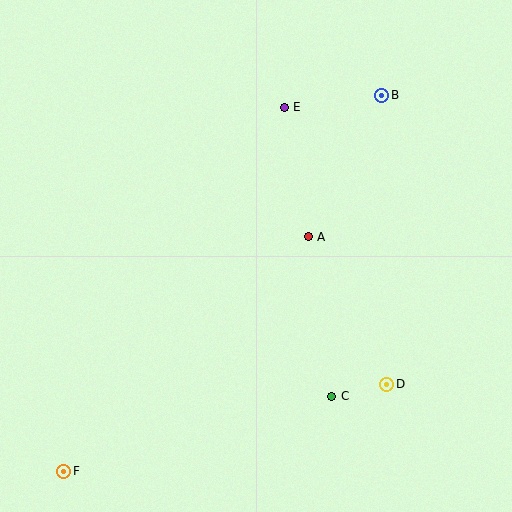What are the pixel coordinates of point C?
Point C is at (332, 396).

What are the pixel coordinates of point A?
Point A is at (308, 237).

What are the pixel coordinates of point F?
Point F is at (64, 471).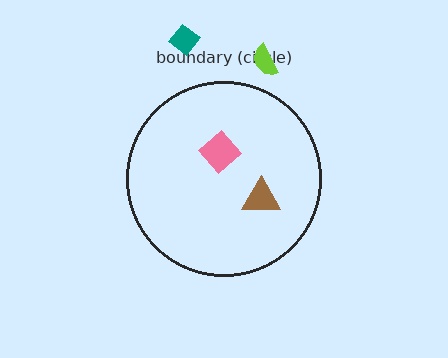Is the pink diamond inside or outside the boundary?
Inside.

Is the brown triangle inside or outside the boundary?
Inside.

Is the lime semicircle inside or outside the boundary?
Outside.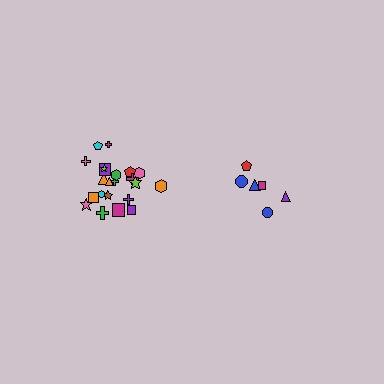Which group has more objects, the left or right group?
The left group.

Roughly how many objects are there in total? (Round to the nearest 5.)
Roughly 30 objects in total.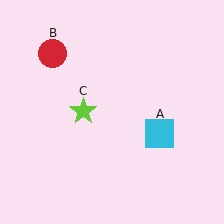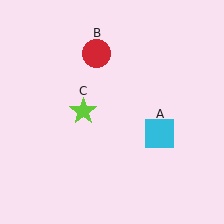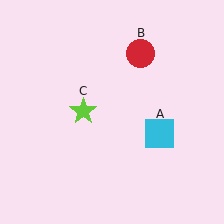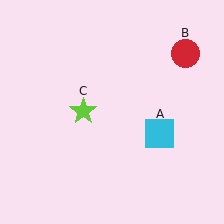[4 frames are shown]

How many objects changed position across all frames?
1 object changed position: red circle (object B).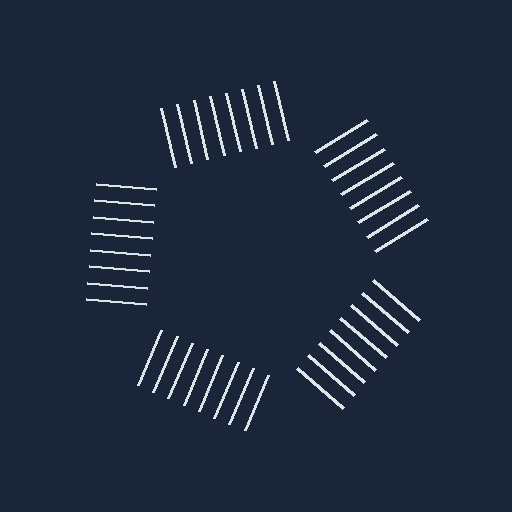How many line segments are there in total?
40 — 8 along each of the 5 edges.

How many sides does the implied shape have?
5 sides — the line-ends trace a pentagon.